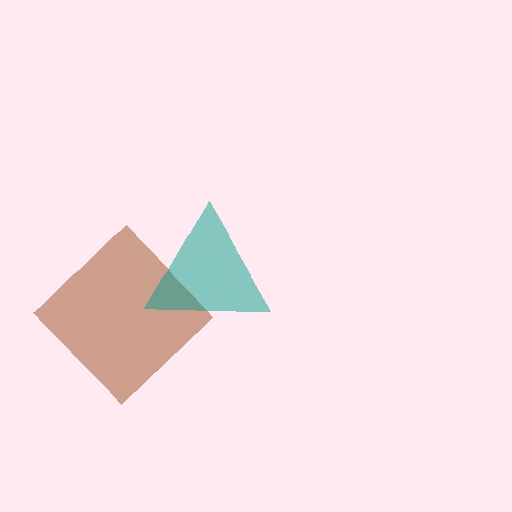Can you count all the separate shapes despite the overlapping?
Yes, there are 2 separate shapes.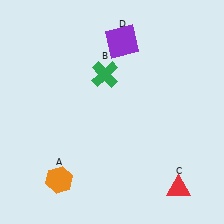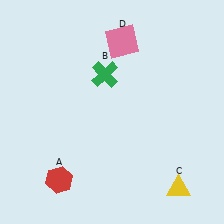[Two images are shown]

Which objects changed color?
A changed from orange to red. C changed from red to yellow. D changed from purple to pink.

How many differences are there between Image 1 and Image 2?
There are 3 differences between the two images.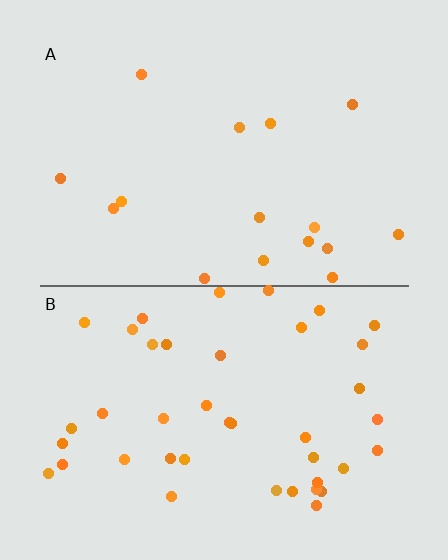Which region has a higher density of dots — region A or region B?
B (the bottom).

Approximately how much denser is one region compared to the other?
Approximately 2.6× — region B over region A.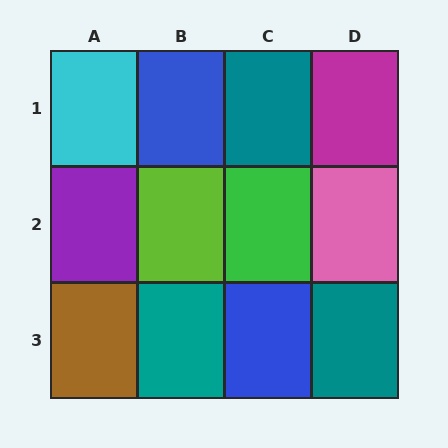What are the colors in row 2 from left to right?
Purple, lime, green, pink.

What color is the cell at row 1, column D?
Magenta.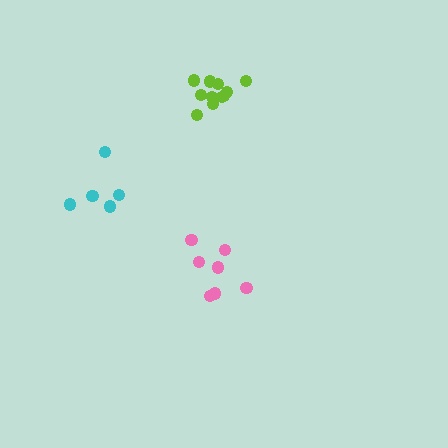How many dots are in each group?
Group 1: 7 dots, Group 2: 11 dots, Group 3: 5 dots (23 total).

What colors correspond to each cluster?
The clusters are colored: pink, lime, cyan.